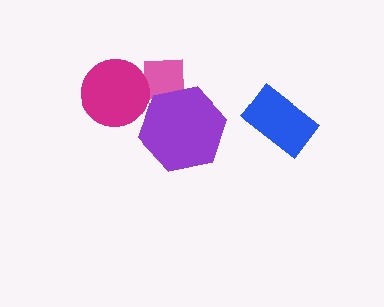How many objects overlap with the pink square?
2 objects overlap with the pink square.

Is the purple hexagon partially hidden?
No, no other shape covers it.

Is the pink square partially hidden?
Yes, it is partially covered by another shape.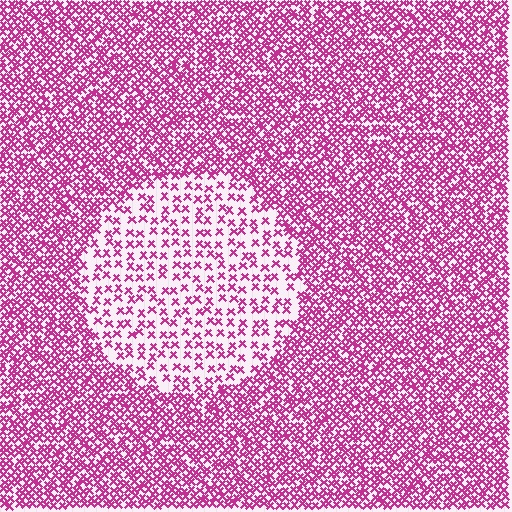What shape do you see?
I see a circle.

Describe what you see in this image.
The image contains small magenta elements arranged at two different densities. A circle-shaped region is visible where the elements are less densely packed than the surrounding area.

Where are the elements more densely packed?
The elements are more densely packed outside the circle boundary.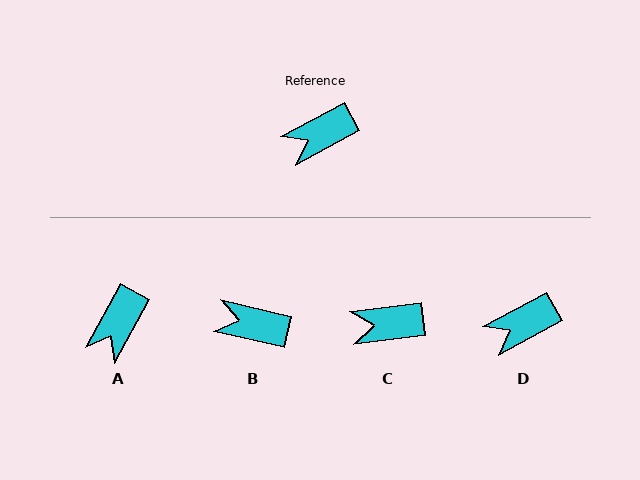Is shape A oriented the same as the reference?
No, it is off by about 33 degrees.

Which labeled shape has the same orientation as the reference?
D.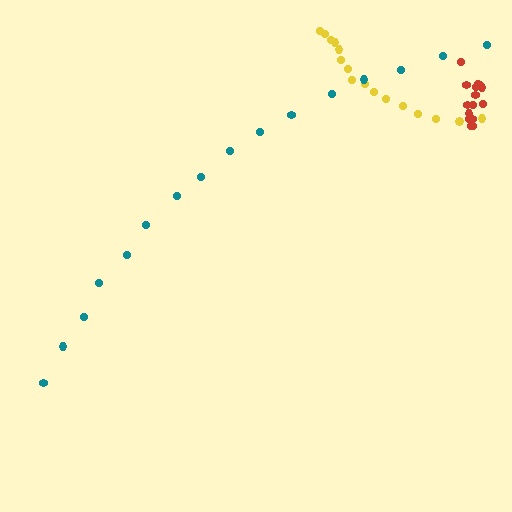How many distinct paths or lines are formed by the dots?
There are 3 distinct paths.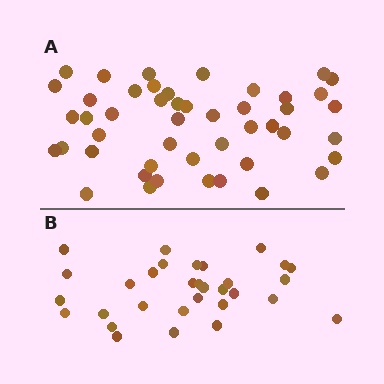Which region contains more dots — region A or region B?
Region A (the top region) has more dots.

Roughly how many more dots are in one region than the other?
Region A has approximately 15 more dots than region B.